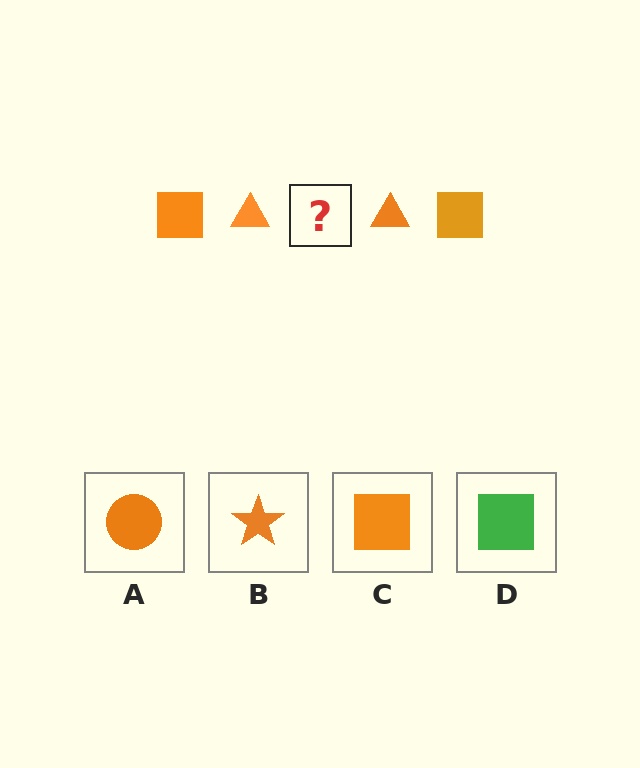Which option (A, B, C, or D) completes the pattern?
C.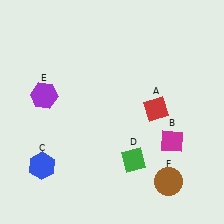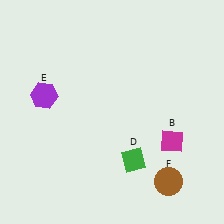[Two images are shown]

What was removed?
The blue hexagon (C), the red diamond (A) were removed in Image 2.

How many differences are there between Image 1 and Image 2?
There are 2 differences between the two images.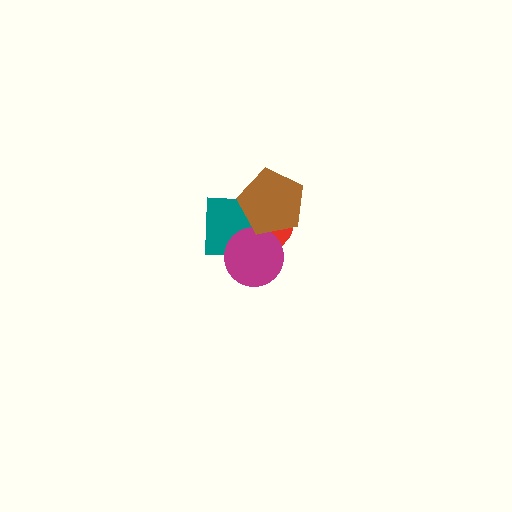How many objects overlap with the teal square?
3 objects overlap with the teal square.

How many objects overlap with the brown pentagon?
3 objects overlap with the brown pentagon.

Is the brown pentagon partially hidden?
No, no other shape covers it.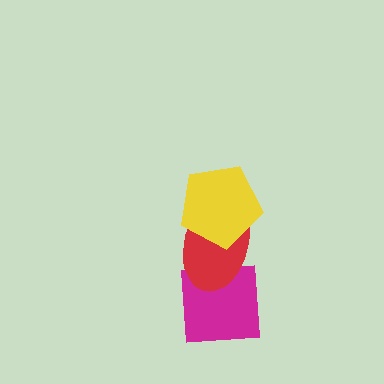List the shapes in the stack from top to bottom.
From top to bottom: the yellow pentagon, the red ellipse, the magenta square.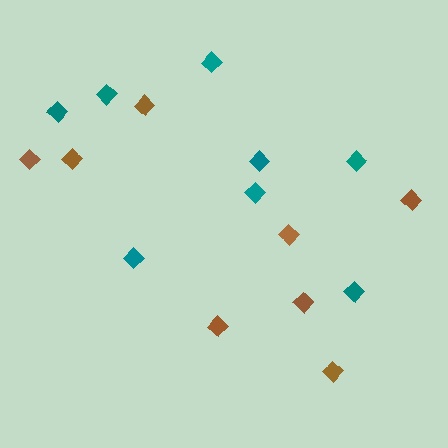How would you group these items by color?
There are 2 groups: one group of brown diamonds (8) and one group of teal diamonds (8).